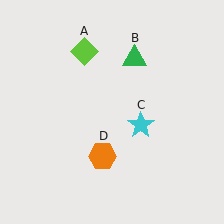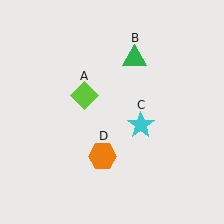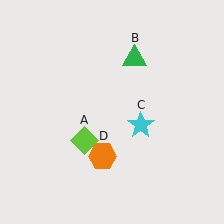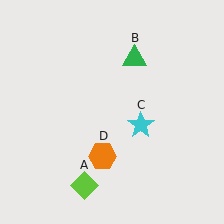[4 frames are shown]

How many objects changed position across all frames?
1 object changed position: lime diamond (object A).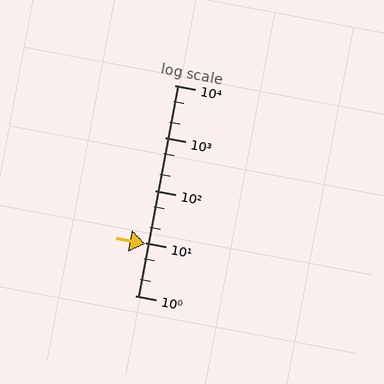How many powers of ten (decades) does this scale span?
The scale spans 4 decades, from 1 to 10000.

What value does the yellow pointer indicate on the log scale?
The pointer indicates approximately 9.7.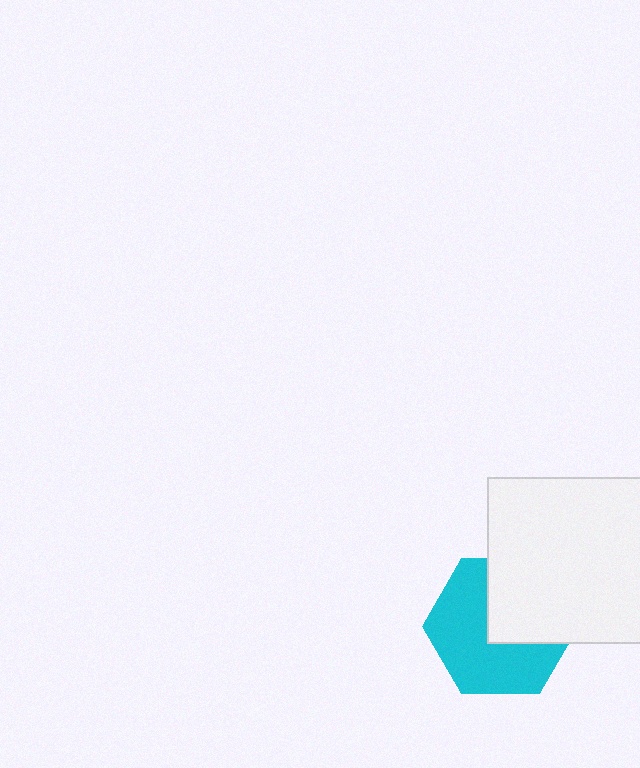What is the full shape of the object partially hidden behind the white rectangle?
The partially hidden object is a cyan hexagon.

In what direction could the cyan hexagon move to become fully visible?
The cyan hexagon could move toward the lower-left. That would shift it out from behind the white rectangle entirely.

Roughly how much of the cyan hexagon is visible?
About half of it is visible (roughly 60%).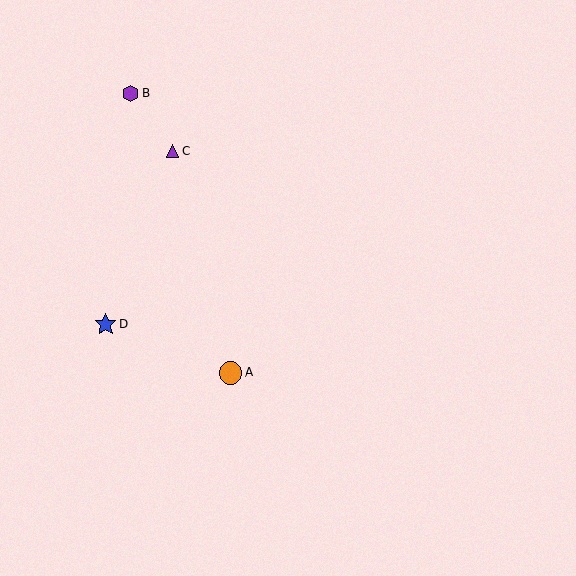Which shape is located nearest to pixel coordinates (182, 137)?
The purple triangle (labeled C) at (173, 151) is nearest to that location.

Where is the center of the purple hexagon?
The center of the purple hexagon is at (131, 93).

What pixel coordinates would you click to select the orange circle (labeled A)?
Click at (230, 373) to select the orange circle A.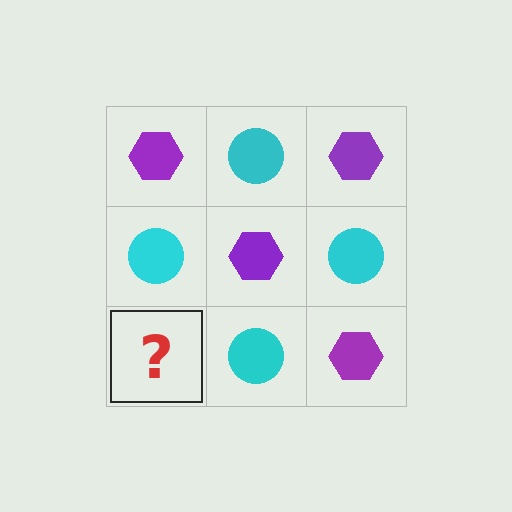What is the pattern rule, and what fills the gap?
The rule is that it alternates purple hexagon and cyan circle in a checkerboard pattern. The gap should be filled with a purple hexagon.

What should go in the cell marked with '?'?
The missing cell should contain a purple hexagon.